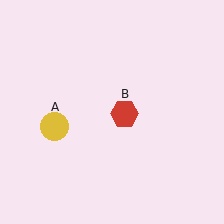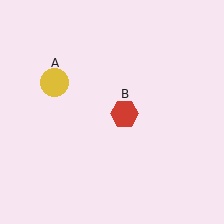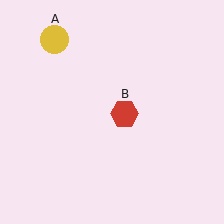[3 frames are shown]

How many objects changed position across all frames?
1 object changed position: yellow circle (object A).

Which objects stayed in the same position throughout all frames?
Red hexagon (object B) remained stationary.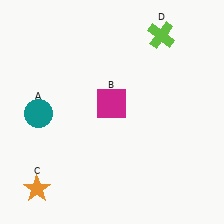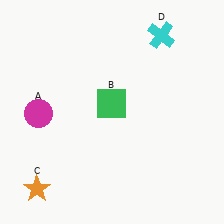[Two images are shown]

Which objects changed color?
A changed from teal to magenta. B changed from magenta to green. D changed from lime to cyan.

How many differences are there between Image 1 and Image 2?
There are 3 differences between the two images.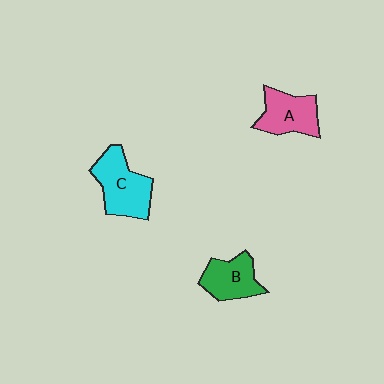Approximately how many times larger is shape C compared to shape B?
Approximately 1.4 times.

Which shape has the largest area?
Shape C (cyan).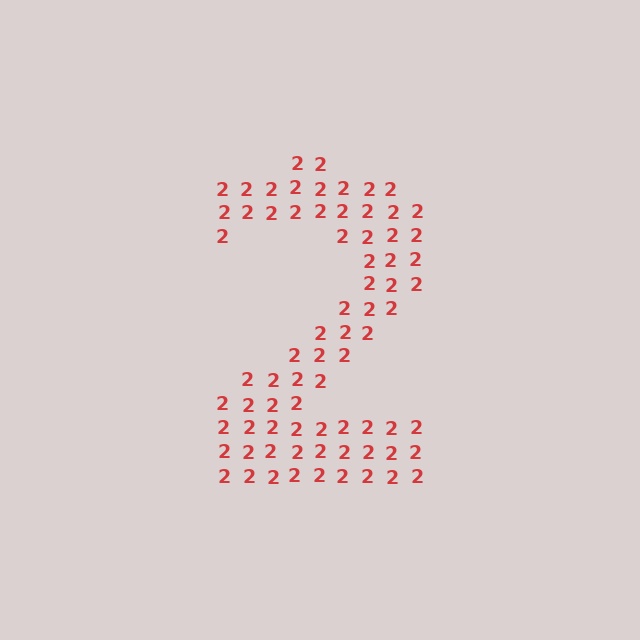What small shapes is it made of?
It is made of small digit 2's.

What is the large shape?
The large shape is the digit 2.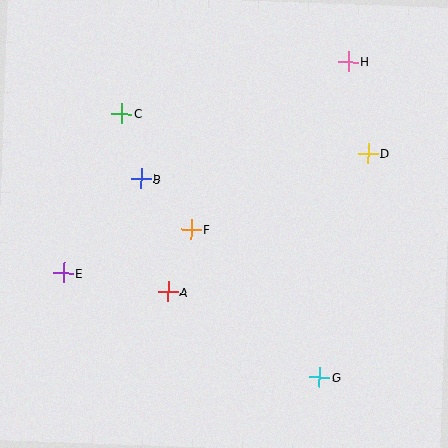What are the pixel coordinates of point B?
Point B is at (141, 179).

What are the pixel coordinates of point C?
Point C is at (122, 114).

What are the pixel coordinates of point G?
Point G is at (319, 377).